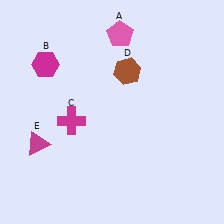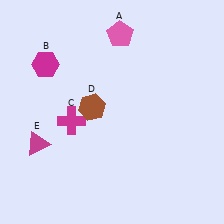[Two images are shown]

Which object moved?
The brown hexagon (D) moved down.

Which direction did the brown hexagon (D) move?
The brown hexagon (D) moved down.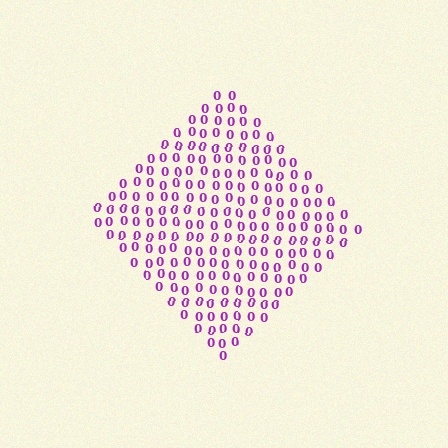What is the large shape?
The large shape is a diamond.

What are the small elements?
The small elements are digit 0's.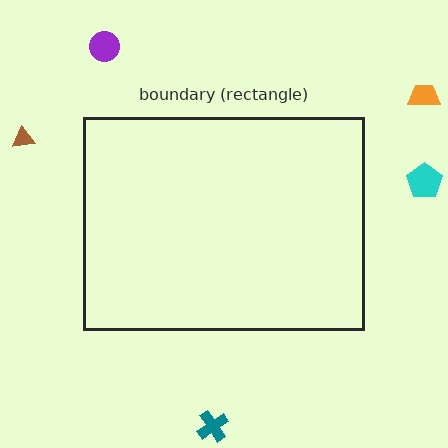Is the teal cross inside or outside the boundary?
Outside.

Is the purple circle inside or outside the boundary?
Outside.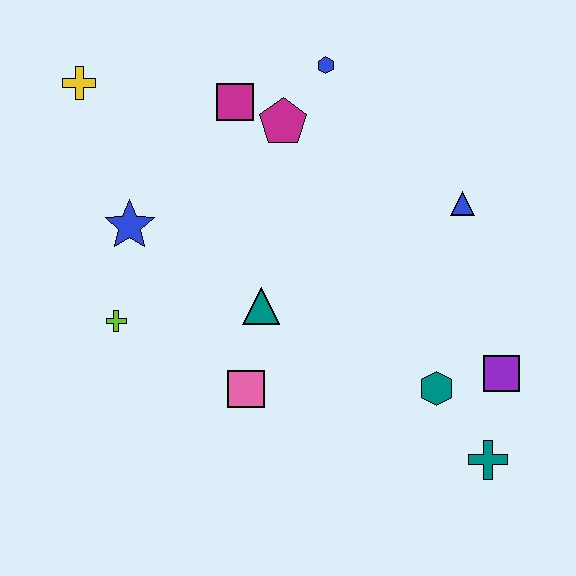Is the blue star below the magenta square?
Yes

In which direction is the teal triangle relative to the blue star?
The teal triangle is to the right of the blue star.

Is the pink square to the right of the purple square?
No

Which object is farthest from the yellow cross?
The teal cross is farthest from the yellow cross.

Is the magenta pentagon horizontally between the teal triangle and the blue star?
No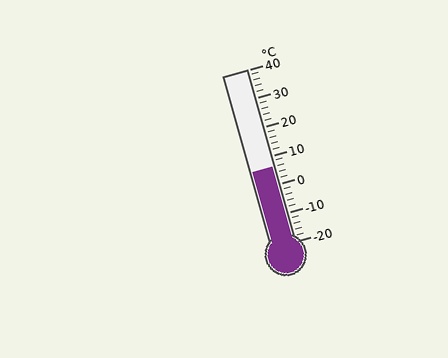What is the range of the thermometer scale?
The thermometer scale ranges from -20°C to 40°C.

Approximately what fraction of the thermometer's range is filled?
The thermometer is filled to approximately 45% of its range.